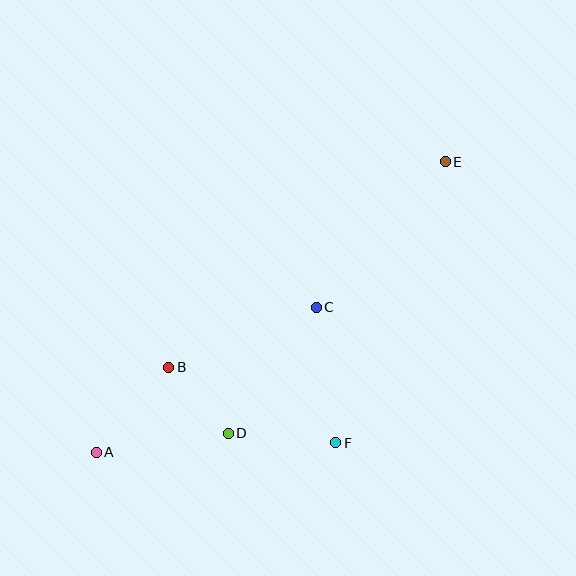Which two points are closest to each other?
Points B and D are closest to each other.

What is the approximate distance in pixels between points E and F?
The distance between E and F is approximately 301 pixels.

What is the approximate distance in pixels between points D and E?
The distance between D and E is approximately 348 pixels.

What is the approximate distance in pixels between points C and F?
The distance between C and F is approximately 137 pixels.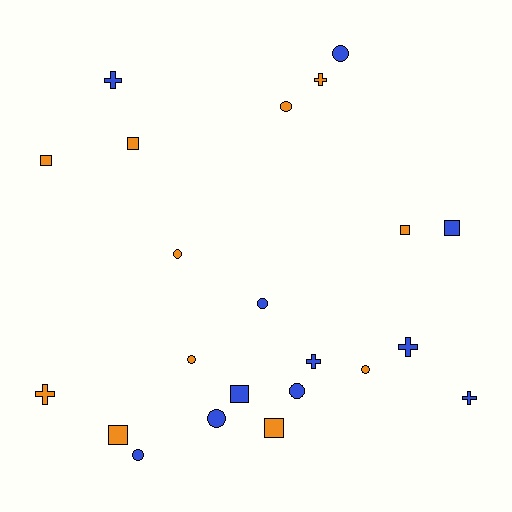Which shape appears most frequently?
Circle, with 9 objects.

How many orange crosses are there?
There are 2 orange crosses.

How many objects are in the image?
There are 22 objects.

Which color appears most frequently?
Orange, with 11 objects.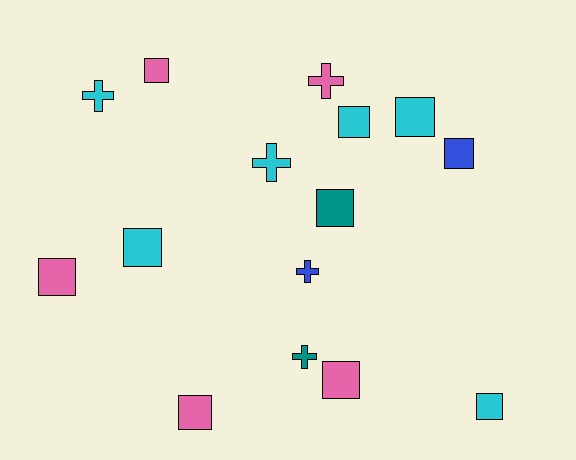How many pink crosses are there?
There is 1 pink cross.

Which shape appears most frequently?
Square, with 10 objects.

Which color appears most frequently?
Cyan, with 6 objects.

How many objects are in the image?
There are 15 objects.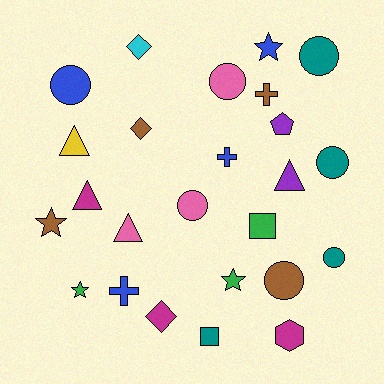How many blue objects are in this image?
There are 4 blue objects.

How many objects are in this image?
There are 25 objects.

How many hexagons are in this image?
There is 1 hexagon.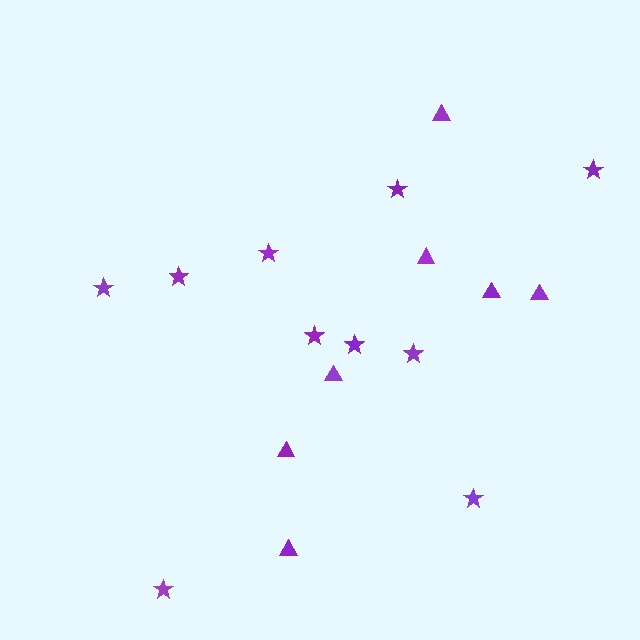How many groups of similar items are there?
There are 2 groups: one group of stars (10) and one group of triangles (7).